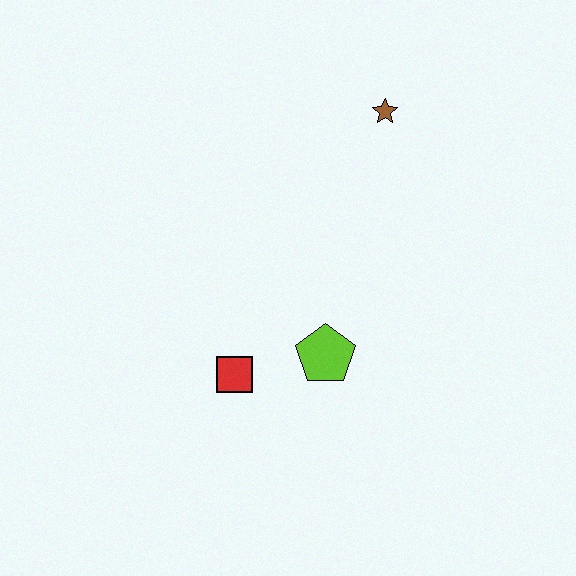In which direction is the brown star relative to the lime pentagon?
The brown star is above the lime pentagon.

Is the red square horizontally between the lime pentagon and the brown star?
No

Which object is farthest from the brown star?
The red square is farthest from the brown star.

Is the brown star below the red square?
No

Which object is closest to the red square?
The lime pentagon is closest to the red square.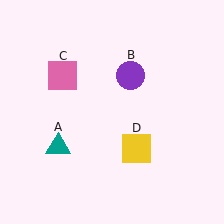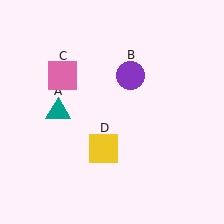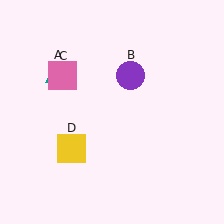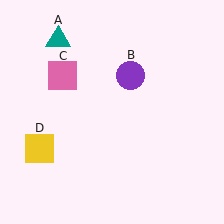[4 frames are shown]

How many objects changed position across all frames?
2 objects changed position: teal triangle (object A), yellow square (object D).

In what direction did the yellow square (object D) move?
The yellow square (object D) moved left.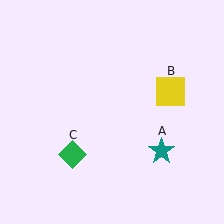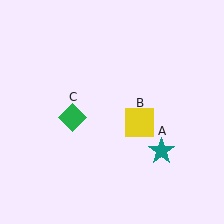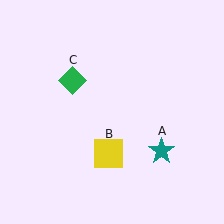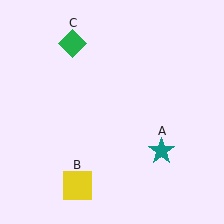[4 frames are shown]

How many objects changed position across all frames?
2 objects changed position: yellow square (object B), green diamond (object C).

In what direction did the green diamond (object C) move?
The green diamond (object C) moved up.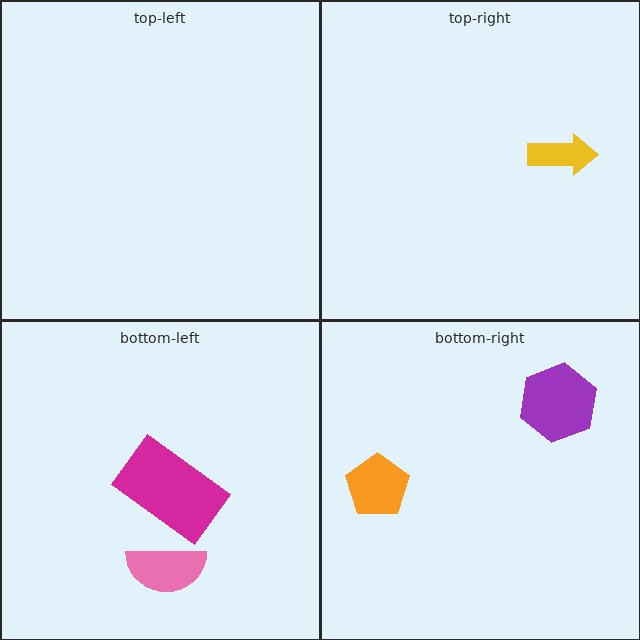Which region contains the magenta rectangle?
The bottom-left region.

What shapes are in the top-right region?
The yellow arrow.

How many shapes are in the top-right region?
1.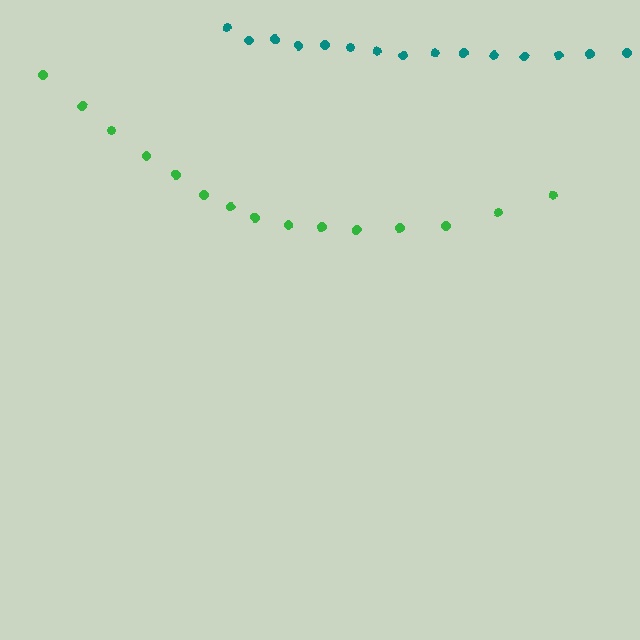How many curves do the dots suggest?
There are 2 distinct paths.